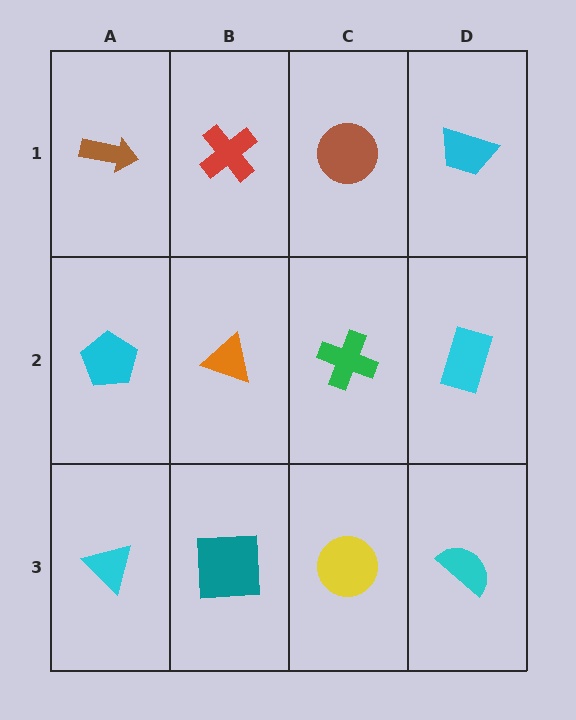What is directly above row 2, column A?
A brown arrow.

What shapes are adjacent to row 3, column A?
A cyan pentagon (row 2, column A), a teal square (row 3, column B).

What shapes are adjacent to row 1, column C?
A green cross (row 2, column C), a red cross (row 1, column B), a cyan trapezoid (row 1, column D).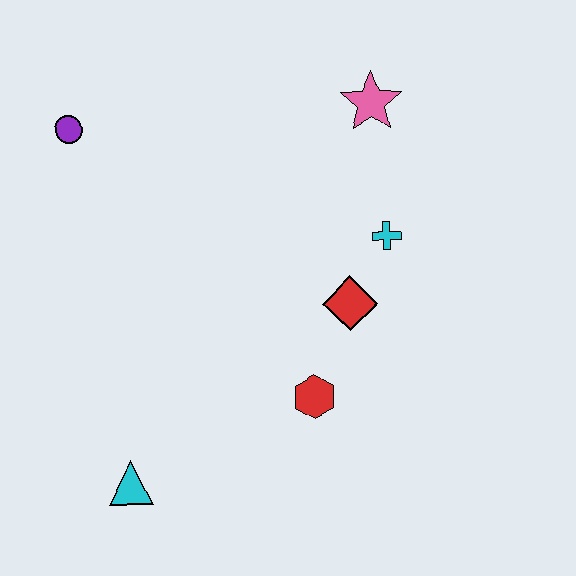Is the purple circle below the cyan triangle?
No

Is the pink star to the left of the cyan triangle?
No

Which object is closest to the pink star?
The cyan cross is closest to the pink star.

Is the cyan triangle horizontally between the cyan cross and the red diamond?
No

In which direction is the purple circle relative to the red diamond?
The purple circle is to the left of the red diamond.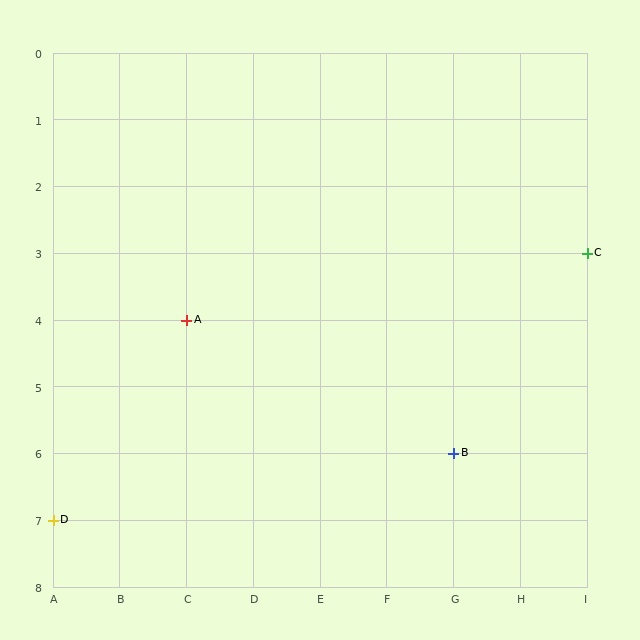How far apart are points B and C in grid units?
Points B and C are 2 columns and 3 rows apart (about 3.6 grid units diagonally).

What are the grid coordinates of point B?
Point B is at grid coordinates (G, 6).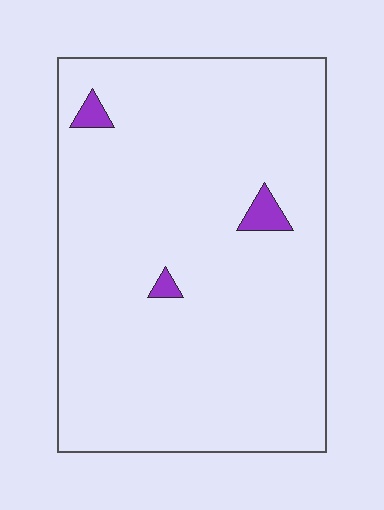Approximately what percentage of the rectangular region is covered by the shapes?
Approximately 5%.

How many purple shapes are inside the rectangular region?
3.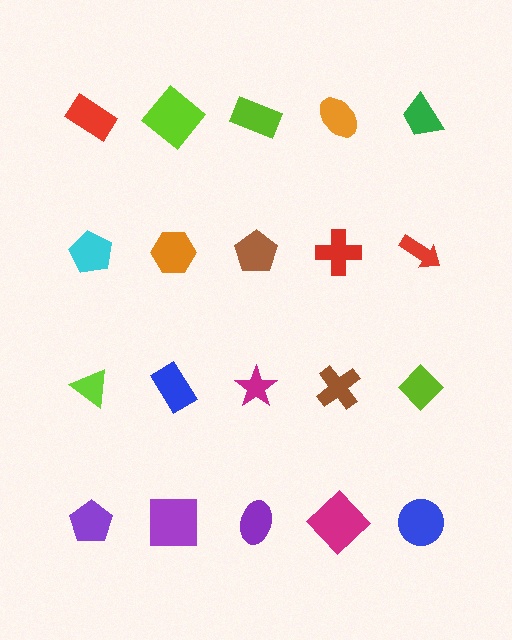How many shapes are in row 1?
5 shapes.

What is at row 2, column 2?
An orange hexagon.